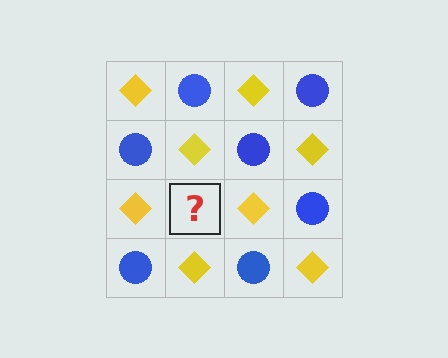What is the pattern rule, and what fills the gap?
The rule is that it alternates yellow diamond and blue circle in a checkerboard pattern. The gap should be filled with a blue circle.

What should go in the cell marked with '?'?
The missing cell should contain a blue circle.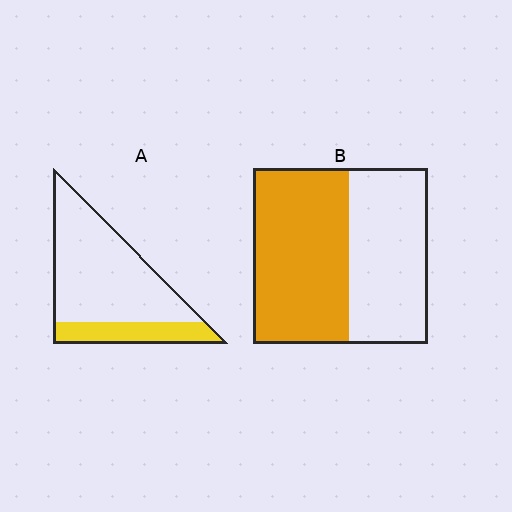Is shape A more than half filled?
No.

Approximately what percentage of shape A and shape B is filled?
A is approximately 25% and B is approximately 55%.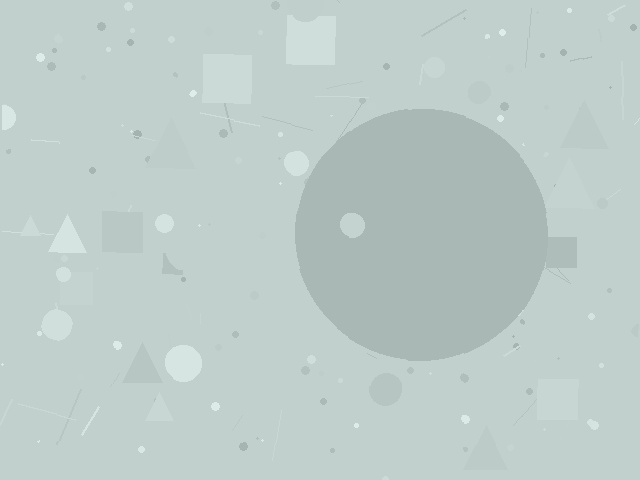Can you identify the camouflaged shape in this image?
The camouflaged shape is a circle.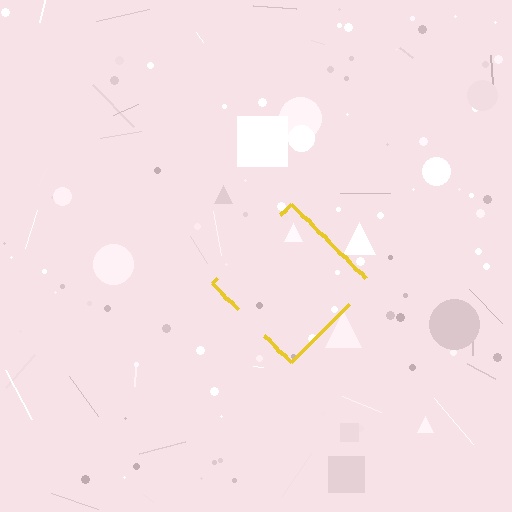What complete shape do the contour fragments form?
The contour fragments form a diamond.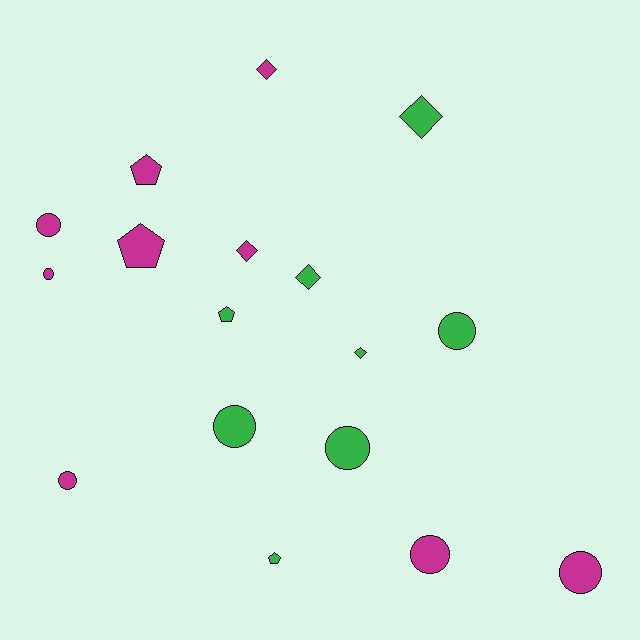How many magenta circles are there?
There are 5 magenta circles.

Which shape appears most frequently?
Circle, with 8 objects.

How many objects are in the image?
There are 17 objects.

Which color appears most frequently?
Magenta, with 9 objects.